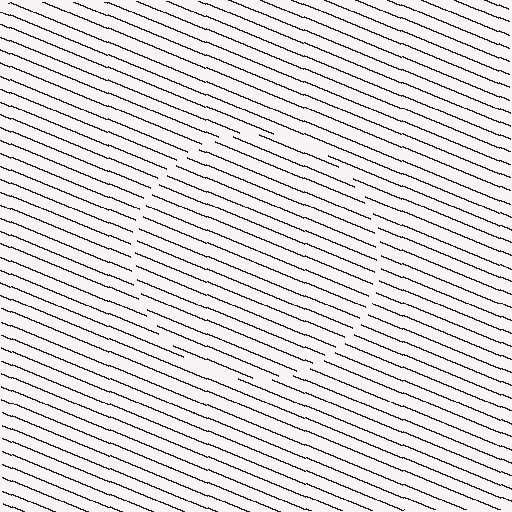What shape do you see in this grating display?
An illusory circle. The interior of the shape contains the same grating, shifted by half a period — the contour is defined by the phase discontinuity where line-ends from the inner and outer gratings abut.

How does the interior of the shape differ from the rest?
The interior of the shape contains the same grating, shifted by half a period — the contour is defined by the phase discontinuity where line-ends from the inner and outer gratings abut.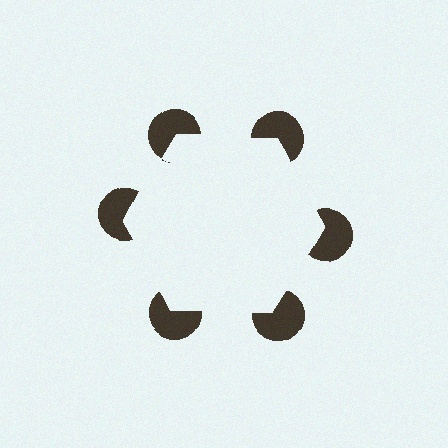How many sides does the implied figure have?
6 sides.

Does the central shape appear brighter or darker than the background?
It typically appears slightly brighter than the background, even though no actual brightness change is drawn.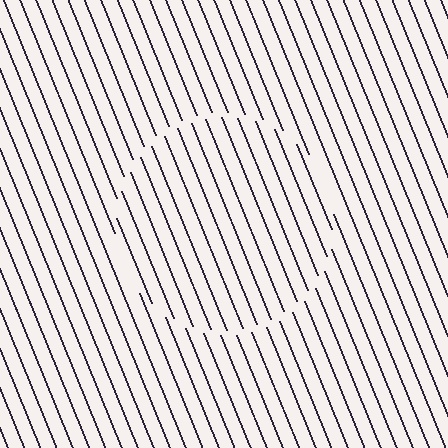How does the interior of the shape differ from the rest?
The interior of the shape contains the same grating, shifted by half a period — the contour is defined by the phase discontinuity where line-ends from the inner and outer gratings abut.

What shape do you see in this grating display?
An illusory circle. The interior of the shape contains the same grating, shifted by half a period — the contour is defined by the phase discontinuity where line-ends from the inner and outer gratings abut.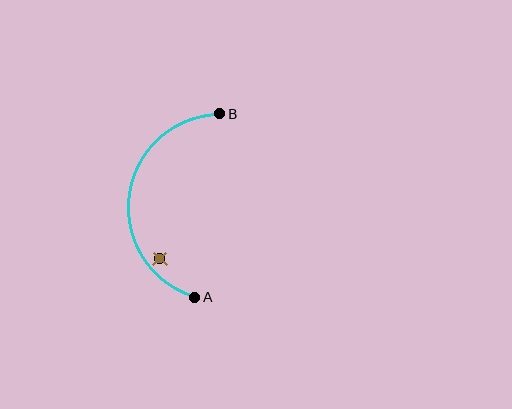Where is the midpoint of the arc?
The arc midpoint is the point on the curve farthest from the straight line joining A and B. It sits to the left of that line.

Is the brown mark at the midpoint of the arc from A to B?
No — the brown mark does not lie on the arc at all. It sits slightly inside the curve.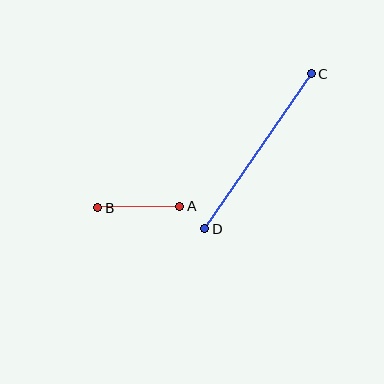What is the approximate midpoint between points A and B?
The midpoint is at approximately (139, 207) pixels.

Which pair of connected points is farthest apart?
Points C and D are farthest apart.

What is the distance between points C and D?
The distance is approximately 188 pixels.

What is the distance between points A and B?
The distance is approximately 82 pixels.